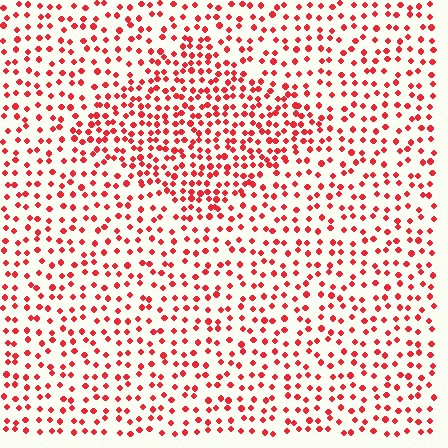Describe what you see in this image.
The image contains small red elements arranged at two different densities. A diamond-shaped region is visible where the elements are more densely packed than the surrounding area.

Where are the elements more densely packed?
The elements are more densely packed inside the diamond boundary.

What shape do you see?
I see a diamond.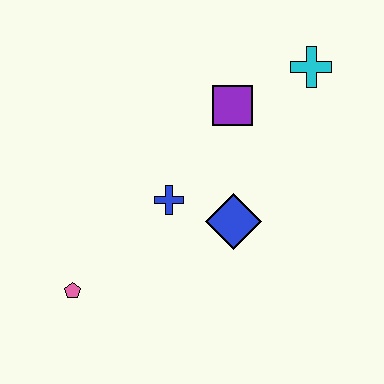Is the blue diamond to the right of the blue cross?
Yes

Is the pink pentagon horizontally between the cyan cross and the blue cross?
No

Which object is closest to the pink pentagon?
The blue cross is closest to the pink pentagon.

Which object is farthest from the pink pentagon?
The cyan cross is farthest from the pink pentagon.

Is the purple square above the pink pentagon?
Yes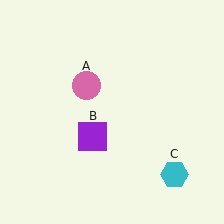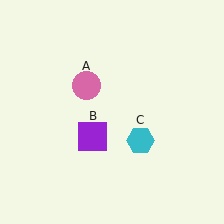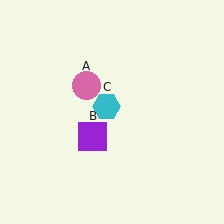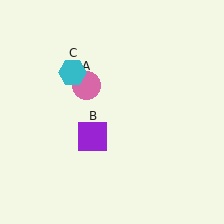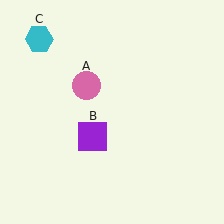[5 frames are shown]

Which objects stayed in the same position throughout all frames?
Pink circle (object A) and purple square (object B) remained stationary.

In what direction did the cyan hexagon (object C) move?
The cyan hexagon (object C) moved up and to the left.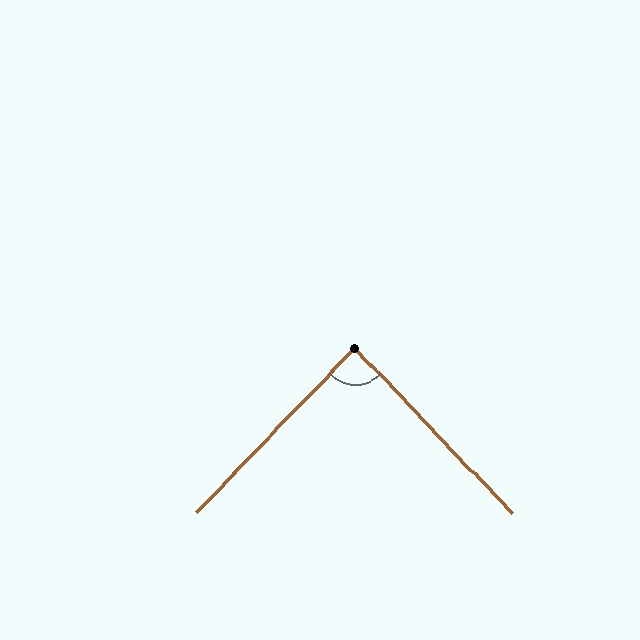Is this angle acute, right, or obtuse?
It is approximately a right angle.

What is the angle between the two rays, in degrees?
Approximately 87 degrees.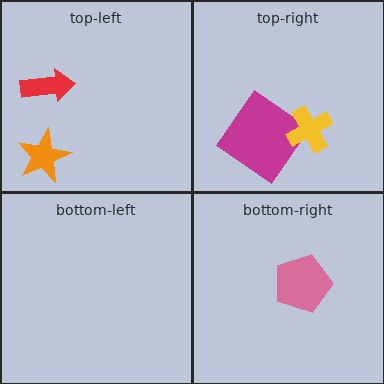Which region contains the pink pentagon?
The bottom-right region.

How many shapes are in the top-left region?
2.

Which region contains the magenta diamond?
The top-right region.